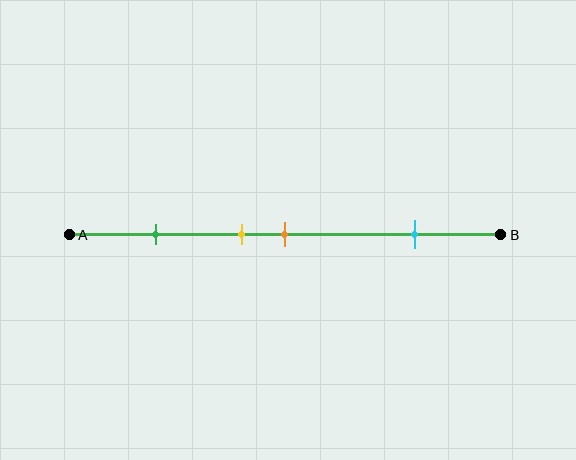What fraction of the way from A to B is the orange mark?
The orange mark is approximately 50% (0.5) of the way from A to B.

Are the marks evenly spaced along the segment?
No, the marks are not evenly spaced.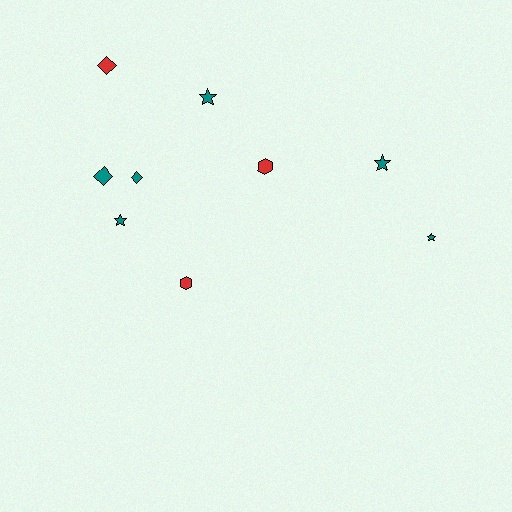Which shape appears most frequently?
Star, with 4 objects.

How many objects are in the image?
There are 9 objects.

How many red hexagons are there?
There are 2 red hexagons.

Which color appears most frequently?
Teal, with 6 objects.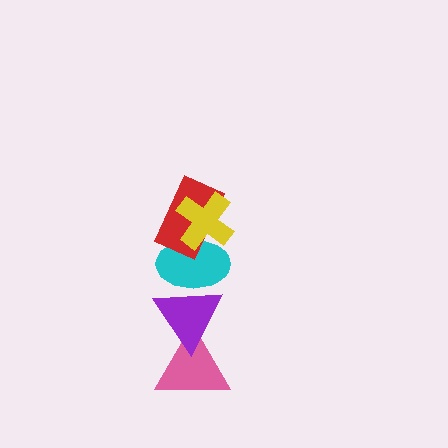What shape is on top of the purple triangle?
The cyan ellipse is on top of the purple triangle.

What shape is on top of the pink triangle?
The purple triangle is on top of the pink triangle.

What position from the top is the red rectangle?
The red rectangle is 2nd from the top.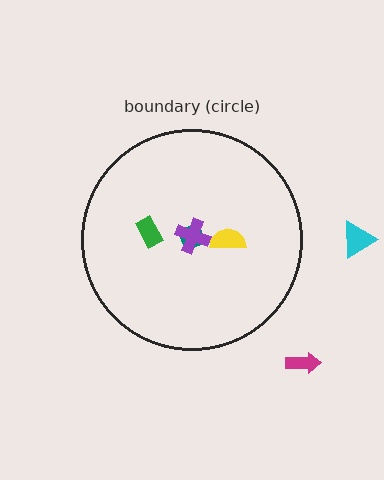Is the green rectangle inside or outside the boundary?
Inside.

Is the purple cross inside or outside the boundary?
Inside.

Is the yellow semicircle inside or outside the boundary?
Inside.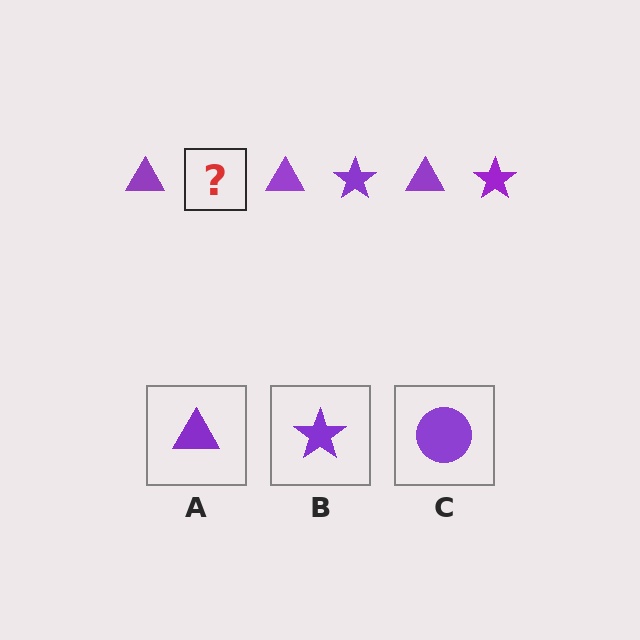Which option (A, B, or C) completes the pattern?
B.